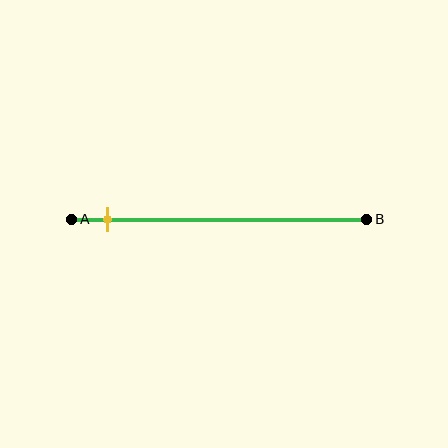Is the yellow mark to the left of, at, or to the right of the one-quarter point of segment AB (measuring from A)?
The yellow mark is to the left of the one-quarter point of segment AB.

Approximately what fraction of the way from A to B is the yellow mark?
The yellow mark is approximately 10% of the way from A to B.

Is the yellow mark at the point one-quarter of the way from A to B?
No, the mark is at about 10% from A, not at the 25% one-quarter point.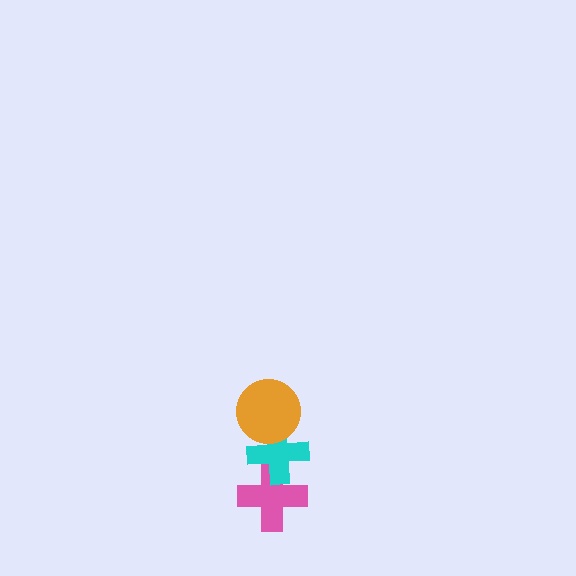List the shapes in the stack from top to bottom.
From top to bottom: the orange circle, the cyan cross, the pink cross.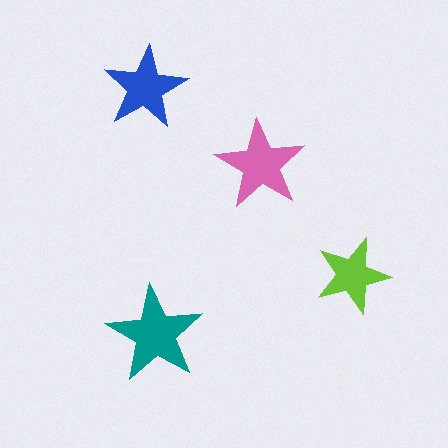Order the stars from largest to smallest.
the teal one, the pink one, the blue one, the lime one.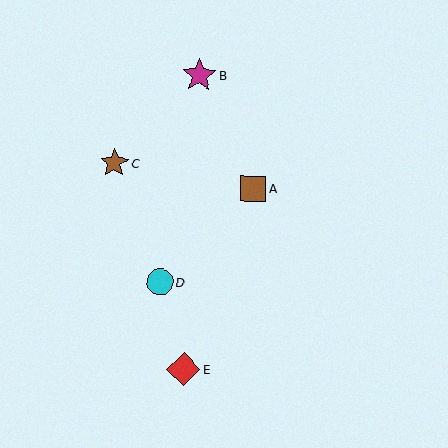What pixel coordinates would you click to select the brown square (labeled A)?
Click at (253, 189) to select the brown square A.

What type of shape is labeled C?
Shape C is a brown star.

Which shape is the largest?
The magenta star (labeled B) is the largest.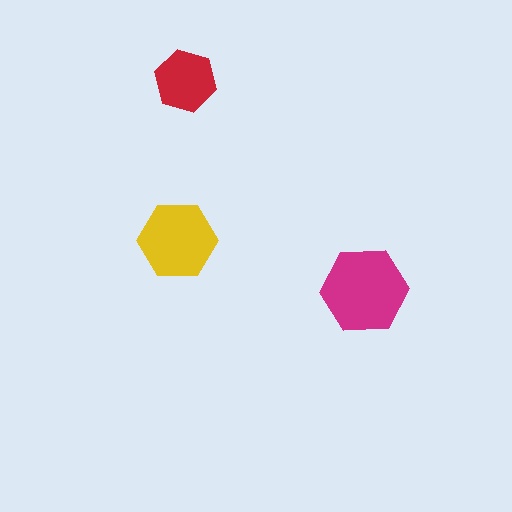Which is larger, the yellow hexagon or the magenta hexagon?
The magenta one.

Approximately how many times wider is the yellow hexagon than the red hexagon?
About 1.5 times wider.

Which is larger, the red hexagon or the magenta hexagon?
The magenta one.